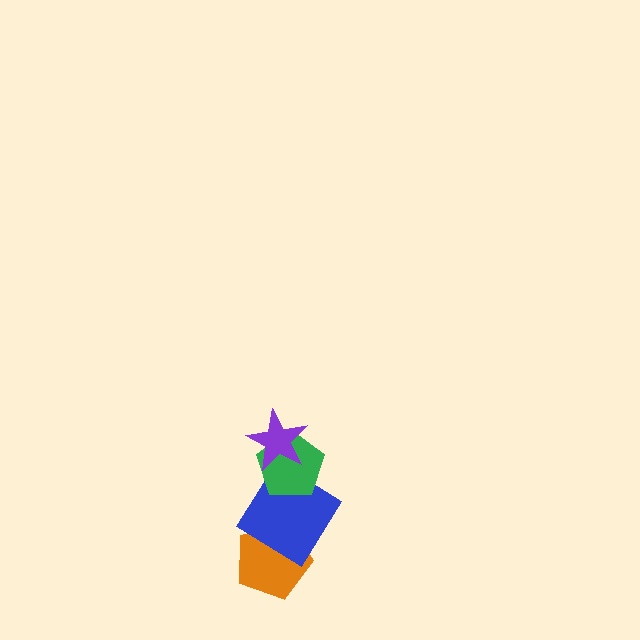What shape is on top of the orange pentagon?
The blue diamond is on top of the orange pentagon.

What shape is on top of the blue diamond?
The green pentagon is on top of the blue diamond.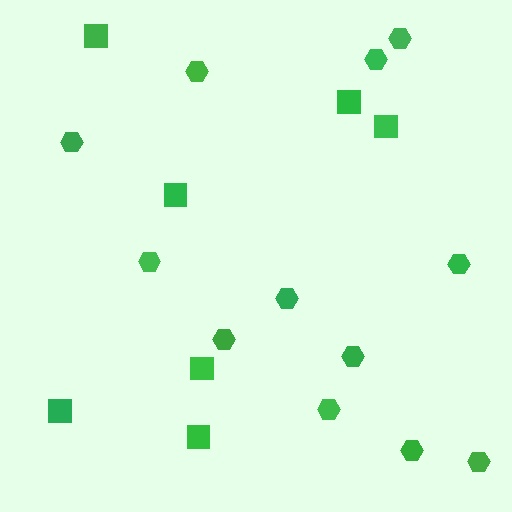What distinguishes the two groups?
There are 2 groups: one group of hexagons (12) and one group of squares (7).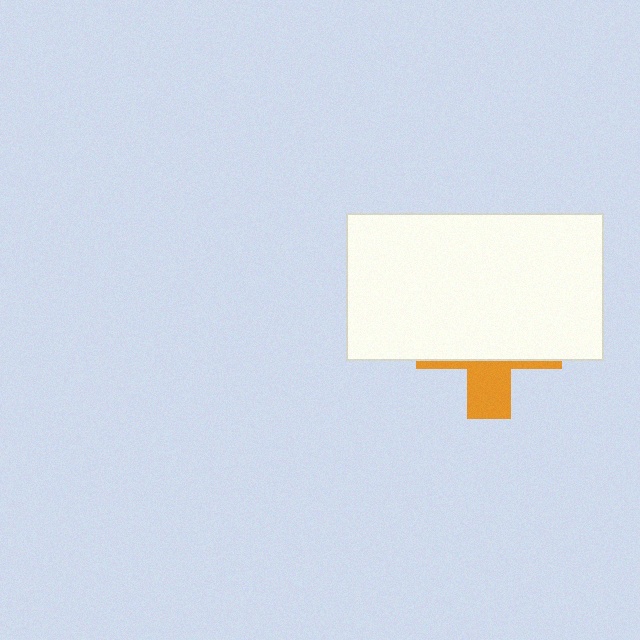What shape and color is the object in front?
The object in front is a white rectangle.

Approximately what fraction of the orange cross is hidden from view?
Roughly 70% of the orange cross is hidden behind the white rectangle.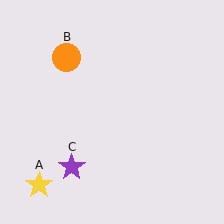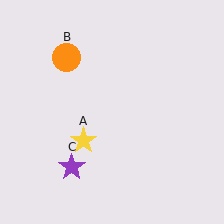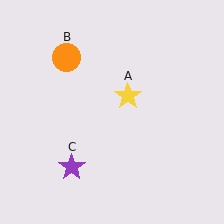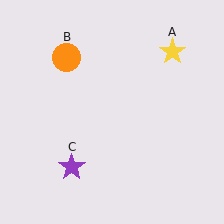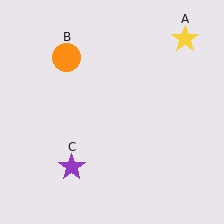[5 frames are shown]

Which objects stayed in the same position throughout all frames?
Orange circle (object B) and purple star (object C) remained stationary.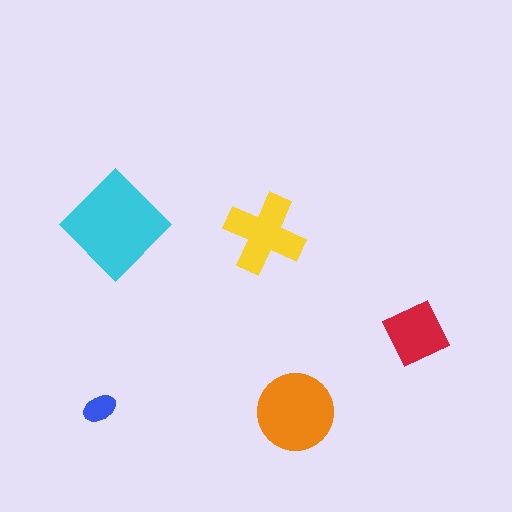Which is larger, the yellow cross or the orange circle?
The orange circle.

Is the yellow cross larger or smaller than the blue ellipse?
Larger.